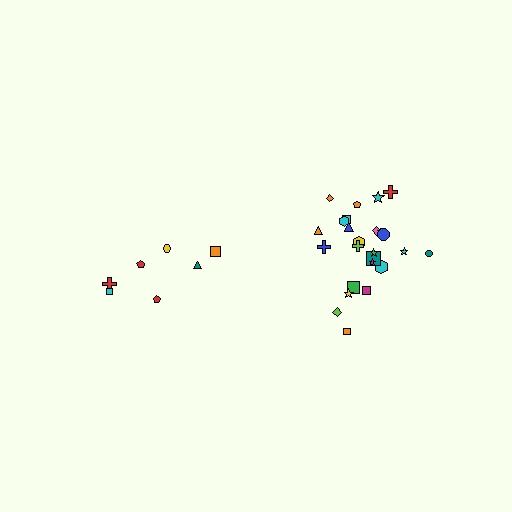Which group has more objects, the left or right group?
The right group.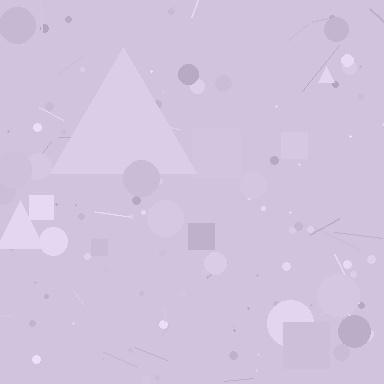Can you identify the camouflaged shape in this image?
The camouflaged shape is a triangle.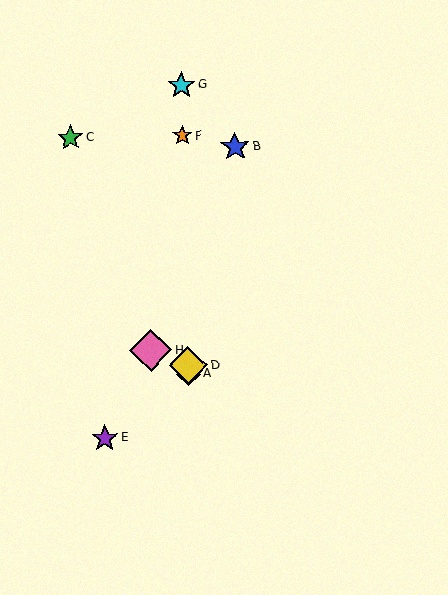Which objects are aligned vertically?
Objects A, D, F, G are aligned vertically.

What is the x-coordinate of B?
Object B is at x≈235.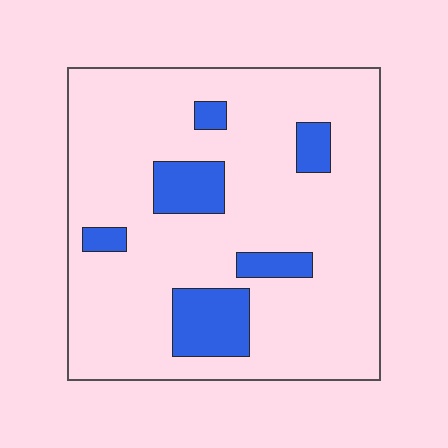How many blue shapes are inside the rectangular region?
6.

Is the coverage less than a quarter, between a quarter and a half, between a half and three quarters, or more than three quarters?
Less than a quarter.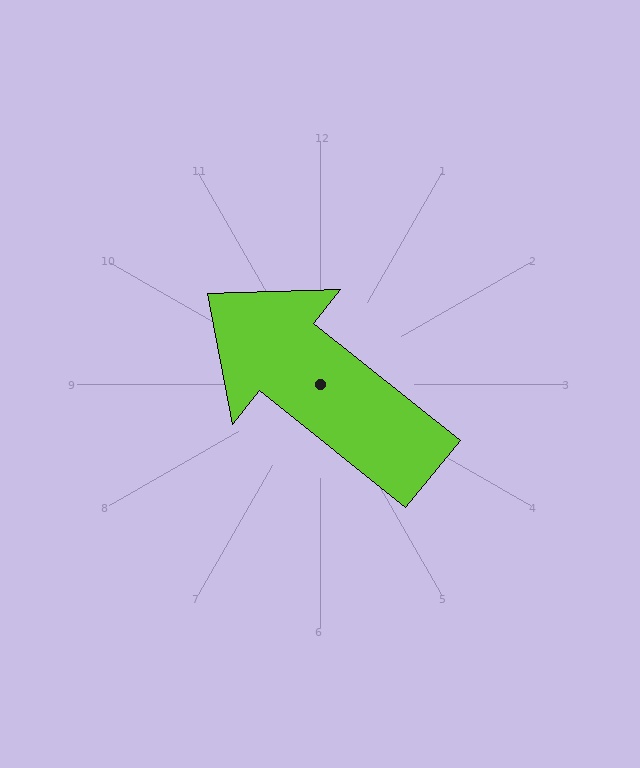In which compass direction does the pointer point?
Northwest.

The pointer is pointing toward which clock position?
Roughly 10 o'clock.